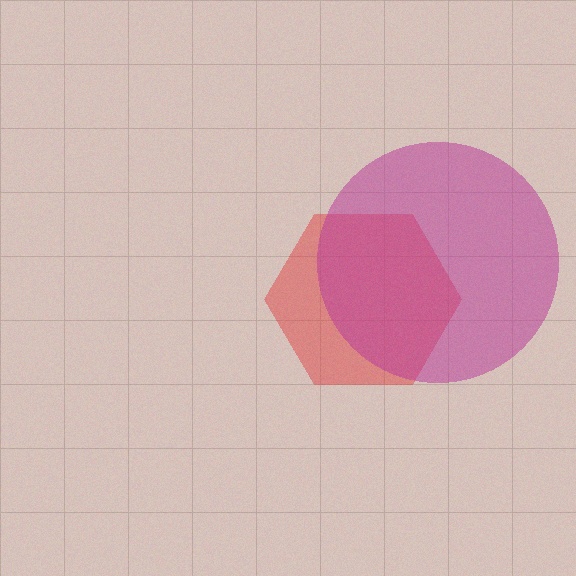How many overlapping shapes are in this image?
There are 2 overlapping shapes in the image.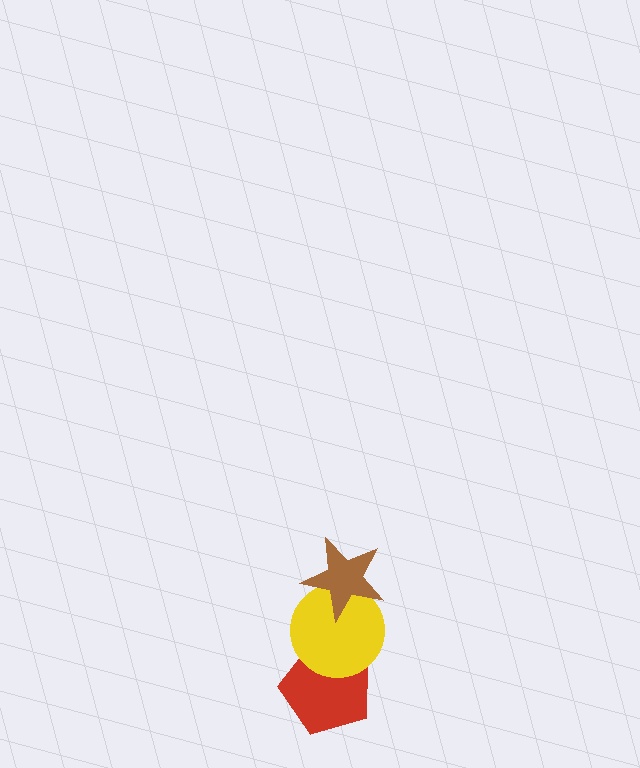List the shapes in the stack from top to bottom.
From top to bottom: the brown star, the yellow circle, the red pentagon.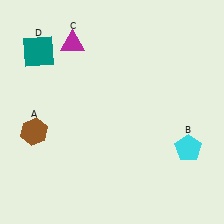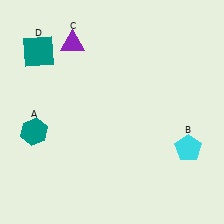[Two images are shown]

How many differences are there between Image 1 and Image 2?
There are 2 differences between the two images.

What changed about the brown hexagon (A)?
In Image 1, A is brown. In Image 2, it changed to teal.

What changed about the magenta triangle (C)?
In Image 1, C is magenta. In Image 2, it changed to purple.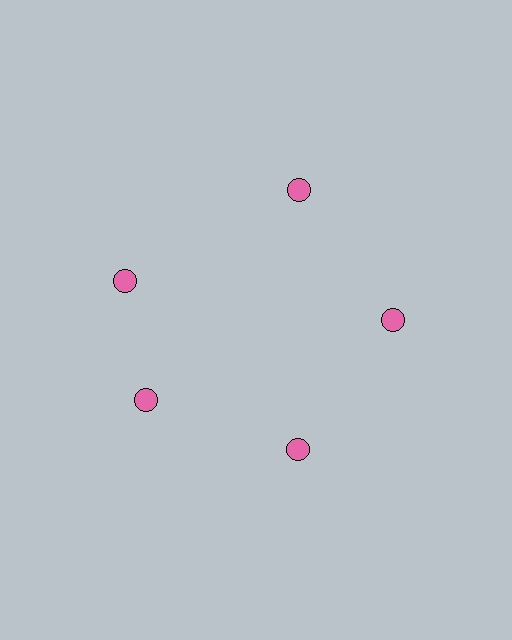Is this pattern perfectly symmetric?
No. The 5 pink circles are arranged in a ring, but one element near the 10 o'clock position is rotated out of alignment along the ring, breaking the 5-fold rotational symmetry.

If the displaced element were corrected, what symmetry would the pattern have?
It would have 5-fold rotational symmetry — the pattern would map onto itself every 72 degrees.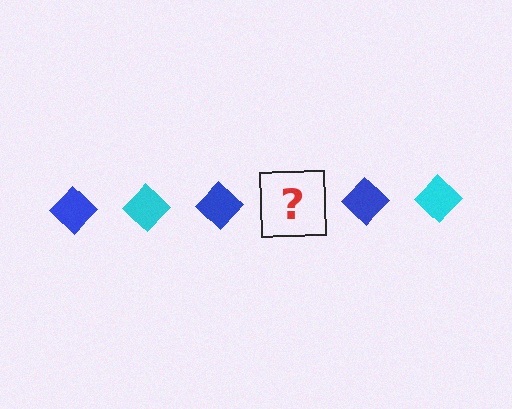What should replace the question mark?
The question mark should be replaced with a cyan diamond.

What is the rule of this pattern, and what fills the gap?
The rule is that the pattern cycles through blue, cyan diamonds. The gap should be filled with a cyan diamond.